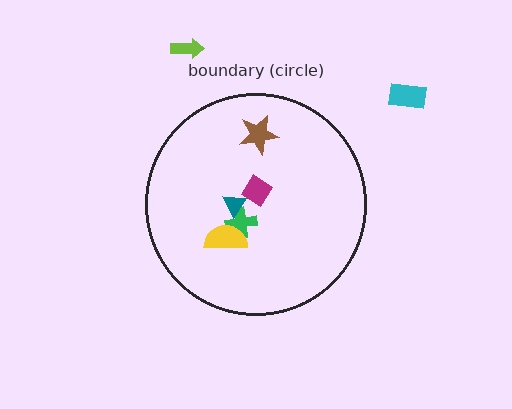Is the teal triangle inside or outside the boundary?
Inside.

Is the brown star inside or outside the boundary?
Inside.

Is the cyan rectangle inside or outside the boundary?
Outside.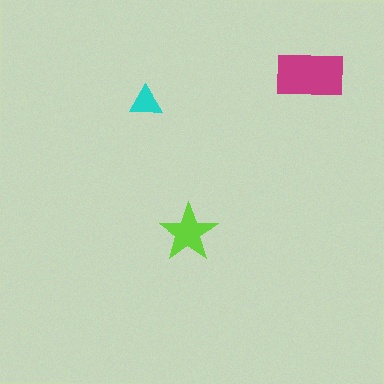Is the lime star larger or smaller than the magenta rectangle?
Smaller.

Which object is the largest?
The magenta rectangle.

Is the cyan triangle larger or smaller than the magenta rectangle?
Smaller.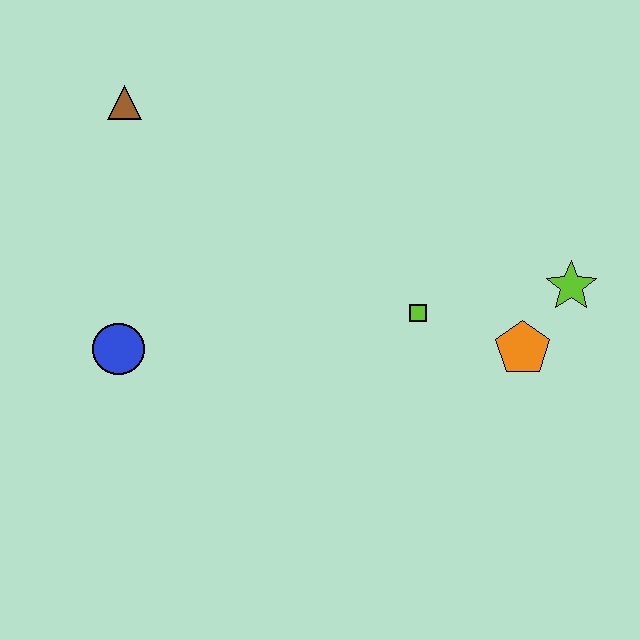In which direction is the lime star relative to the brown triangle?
The lime star is to the right of the brown triangle.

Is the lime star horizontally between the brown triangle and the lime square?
No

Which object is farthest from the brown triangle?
The lime star is farthest from the brown triangle.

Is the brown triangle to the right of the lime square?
No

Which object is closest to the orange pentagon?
The lime star is closest to the orange pentagon.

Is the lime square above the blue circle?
Yes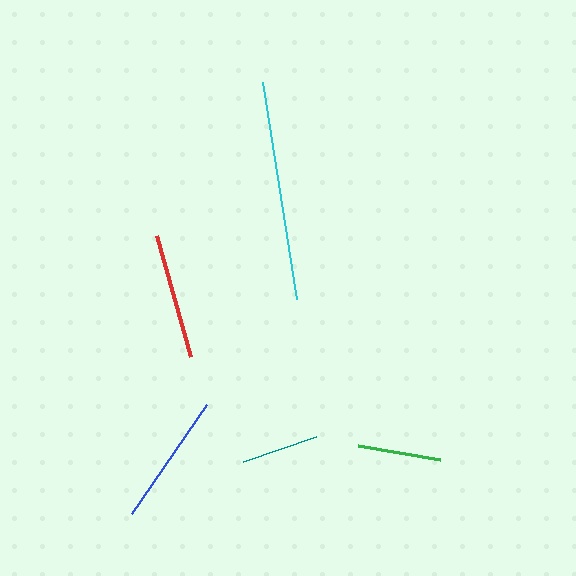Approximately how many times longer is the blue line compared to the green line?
The blue line is approximately 1.6 times the length of the green line.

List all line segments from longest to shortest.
From longest to shortest: cyan, blue, red, green, teal.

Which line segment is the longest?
The cyan line is the longest at approximately 220 pixels.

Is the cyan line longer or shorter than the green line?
The cyan line is longer than the green line.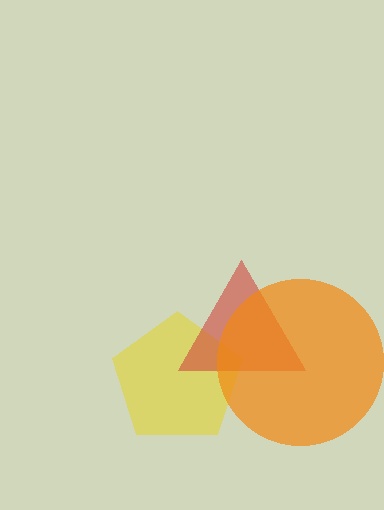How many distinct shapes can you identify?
There are 3 distinct shapes: a yellow pentagon, a red triangle, an orange circle.